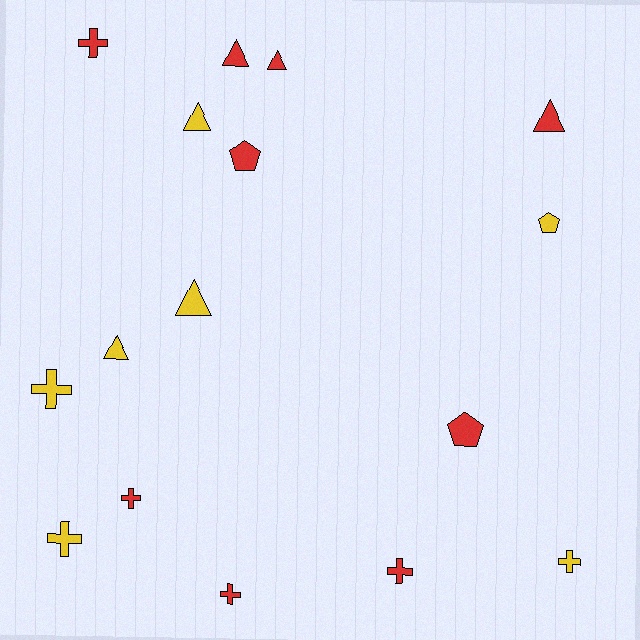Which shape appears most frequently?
Cross, with 7 objects.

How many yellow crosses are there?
There are 3 yellow crosses.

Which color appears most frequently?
Red, with 9 objects.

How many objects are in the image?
There are 16 objects.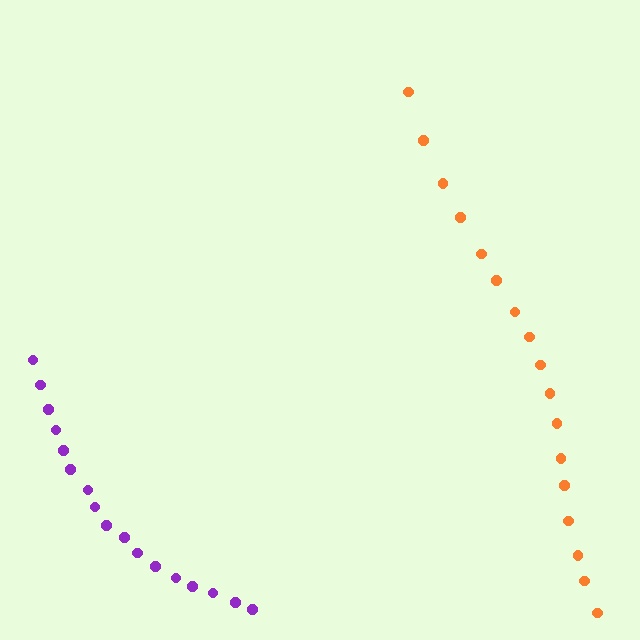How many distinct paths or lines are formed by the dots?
There are 2 distinct paths.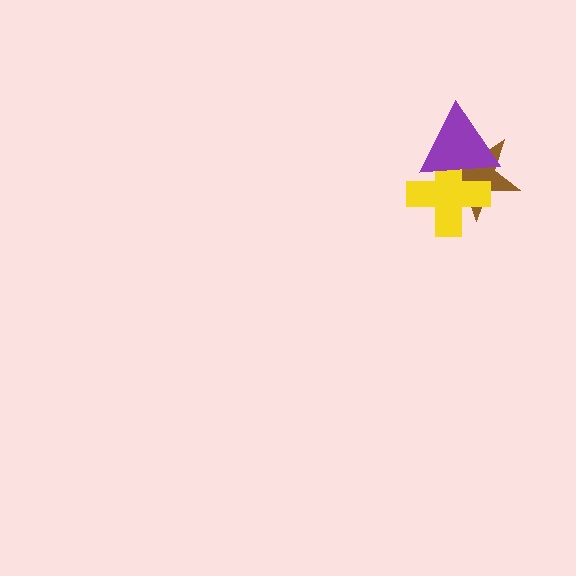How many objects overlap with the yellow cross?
2 objects overlap with the yellow cross.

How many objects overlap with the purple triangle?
2 objects overlap with the purple triangle.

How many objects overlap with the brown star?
2 objects overlap with the brown star.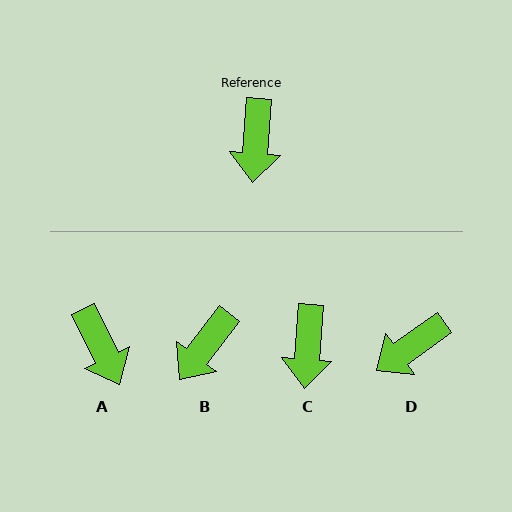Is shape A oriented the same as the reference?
No, it is off by about 31 degrees.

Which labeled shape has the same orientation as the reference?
C.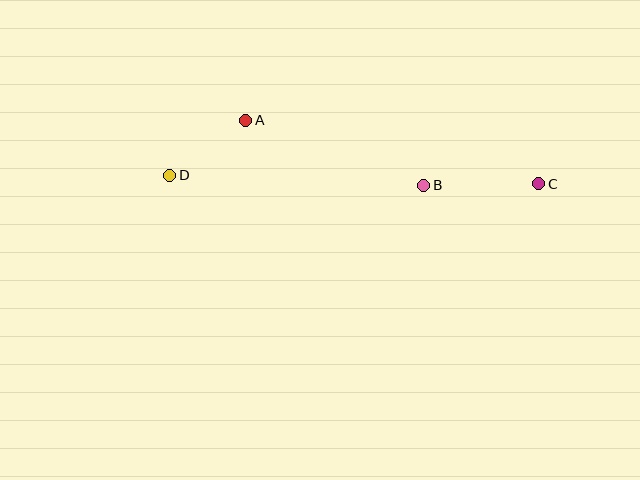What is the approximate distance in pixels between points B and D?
The distance between B and D is approximately 254 pixels.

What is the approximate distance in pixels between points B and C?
The distance between B and C is approximately 115 pixels.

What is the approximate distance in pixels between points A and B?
The distance between A and B is approximately 189 pixels.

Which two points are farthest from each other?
Points C and D are farthest from each other.